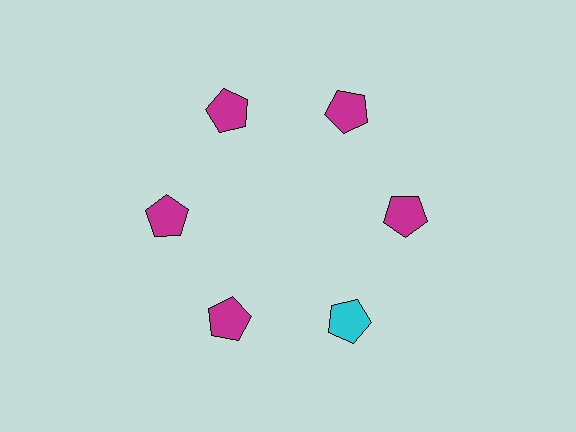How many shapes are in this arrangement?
There are 6 shapes arranged in a ring pattern.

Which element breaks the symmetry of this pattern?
The cyan pentagon at roughly the 5 o'clock position breaks the symmetry. All other shapes are magenta pentagons.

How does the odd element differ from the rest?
It has a different color: cyan instead of magenta.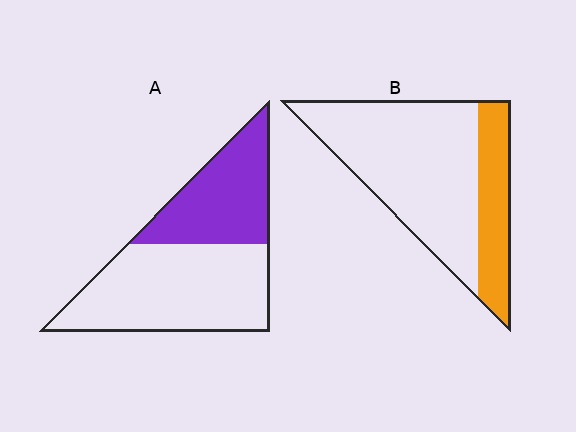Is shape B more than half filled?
No.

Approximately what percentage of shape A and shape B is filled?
A is approximately 40% and B is approximately 25%.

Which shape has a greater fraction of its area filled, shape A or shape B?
Shape A.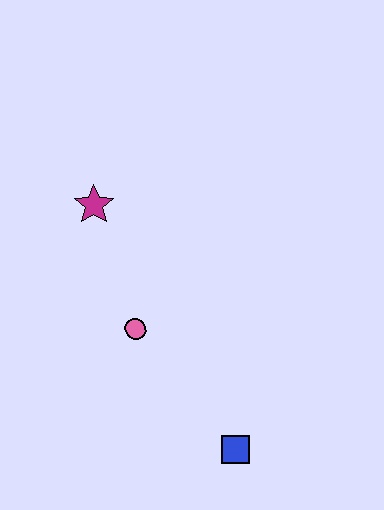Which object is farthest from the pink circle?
The blue square is farthest from the pink circle.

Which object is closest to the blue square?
The pink circle is closest to the blue square.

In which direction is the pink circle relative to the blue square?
The pink circle is above the blue square.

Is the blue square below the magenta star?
Yes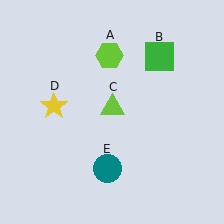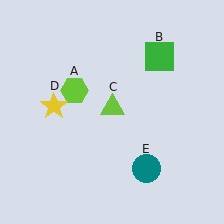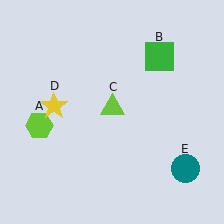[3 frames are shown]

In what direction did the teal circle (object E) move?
The teal circle (object E) moved right.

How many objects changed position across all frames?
2 objects changed position: lime hexagon (object A), teal circle (object E).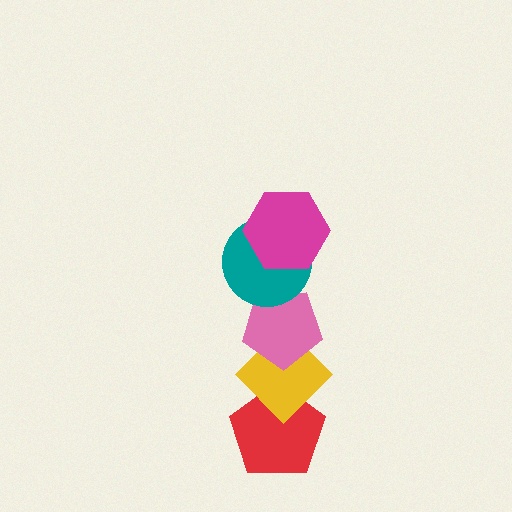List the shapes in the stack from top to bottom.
From top to bottom: the magenta hexagon, the teal circle, the pink pentagon, the yellow diamond, the red pentagon.